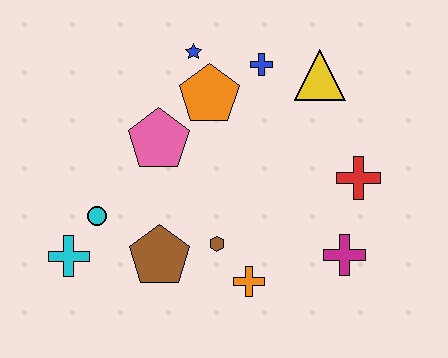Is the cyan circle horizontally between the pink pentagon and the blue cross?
No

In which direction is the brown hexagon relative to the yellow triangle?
The brown hexagon is below the yellow triangle.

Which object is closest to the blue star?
The orange pentagon is closest to the blue star.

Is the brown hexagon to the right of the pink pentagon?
Yes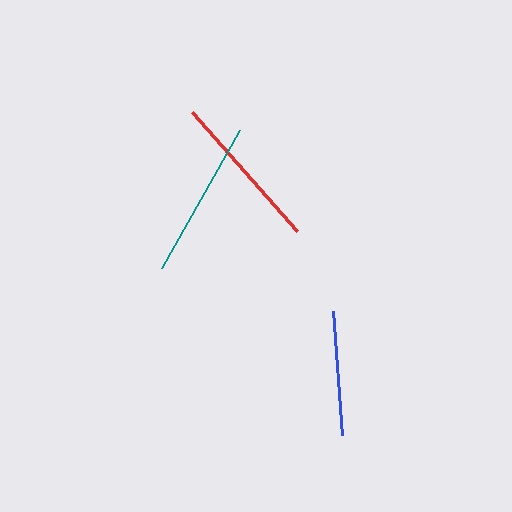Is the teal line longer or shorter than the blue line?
The teal line is longer than the blue line.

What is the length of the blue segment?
The blue segment is approximately 124 pixels long.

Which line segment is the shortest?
The blue line is the shortest at approximately 124 pixels.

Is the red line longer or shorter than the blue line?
The red line is longer than the blue line.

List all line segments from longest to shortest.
From longest to shortest: red, teal, blue.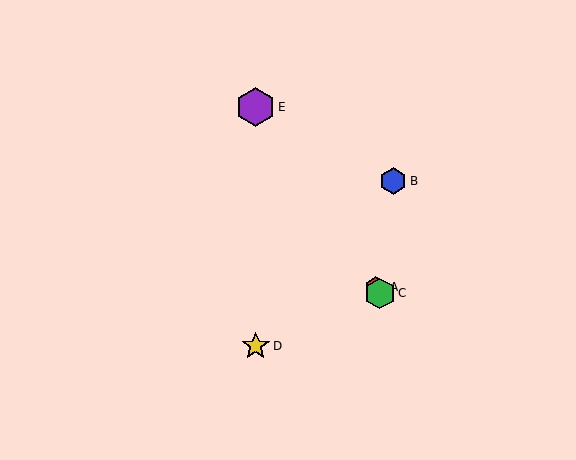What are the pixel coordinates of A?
Object A is at (376, 287).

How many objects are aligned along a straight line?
3 objects (A, C, E) are aligned along a straight line.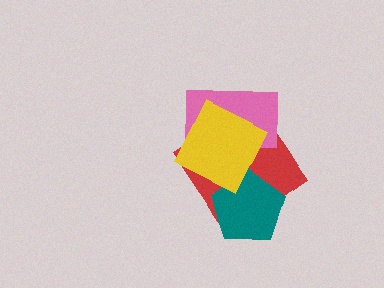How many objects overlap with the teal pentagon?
1 object overlaps with the teal pentagon.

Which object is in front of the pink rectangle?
The yellow square is in front of the pink rectangle.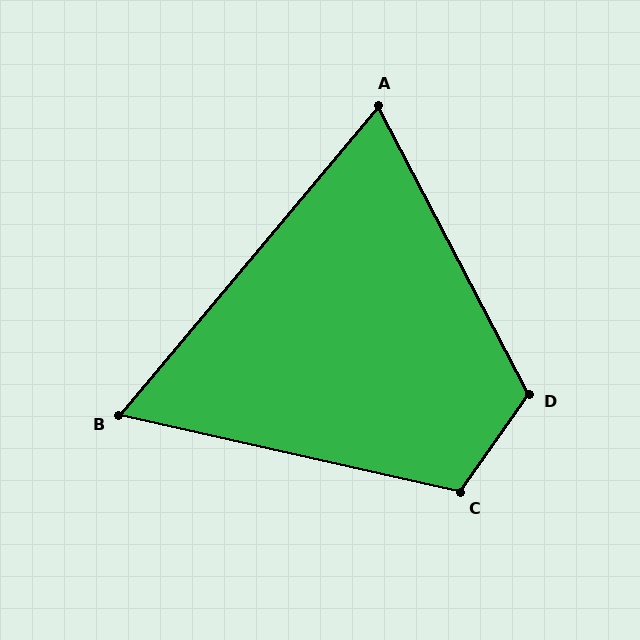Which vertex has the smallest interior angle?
B, at approximately 63 degrees.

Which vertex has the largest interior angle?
D, at approximately 117 degrees.